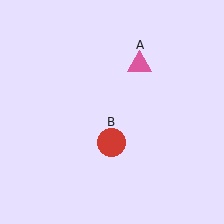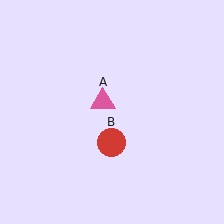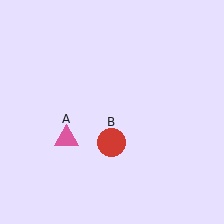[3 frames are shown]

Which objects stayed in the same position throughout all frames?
Red circle (object B) remained stationary.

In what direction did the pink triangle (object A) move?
The pink triangle (object A) moved down and to the left.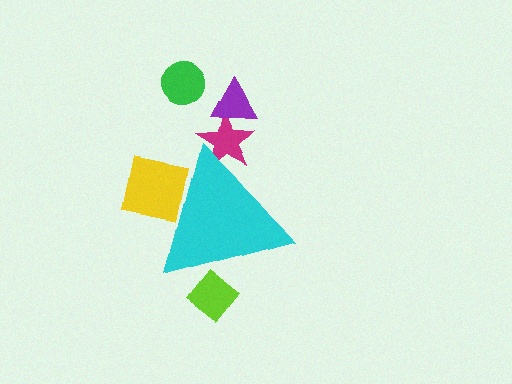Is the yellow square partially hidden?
Yes, the yellow square is partially hidden behind the cyan triangle.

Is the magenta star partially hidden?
Yes, the magenta star is partially hidden behind the cyan triangle.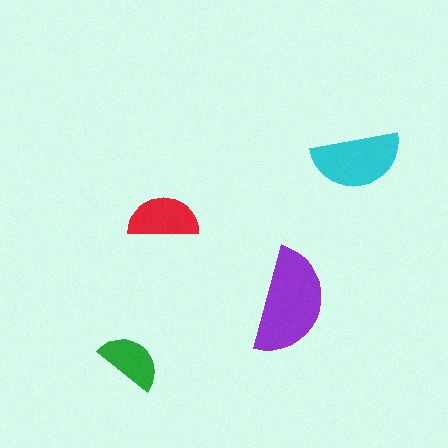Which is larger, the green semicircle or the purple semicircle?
The purple one.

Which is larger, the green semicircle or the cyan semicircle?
The cyan one.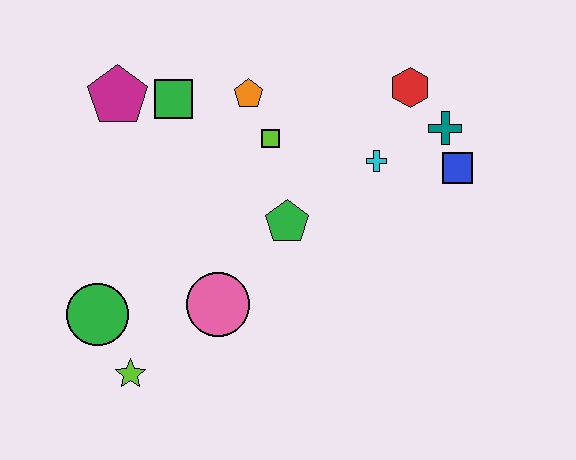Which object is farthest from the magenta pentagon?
The blue square is farthest from the magenta pentagon.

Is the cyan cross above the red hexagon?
No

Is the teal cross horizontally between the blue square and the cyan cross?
Yes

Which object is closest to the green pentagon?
The lime square is closest to the green pentagon.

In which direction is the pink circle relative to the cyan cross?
The pink circle is to the left of the cyan cross.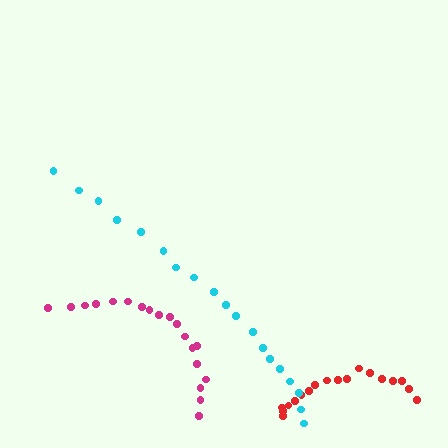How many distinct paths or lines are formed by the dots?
There are 3 distinct paths.